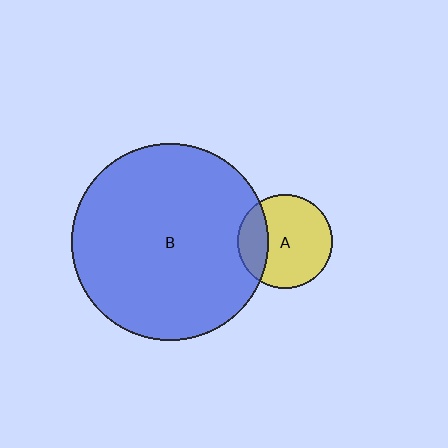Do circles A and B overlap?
Yes.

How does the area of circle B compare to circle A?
Approximately 4.3 times.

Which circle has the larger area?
Circle B (blue).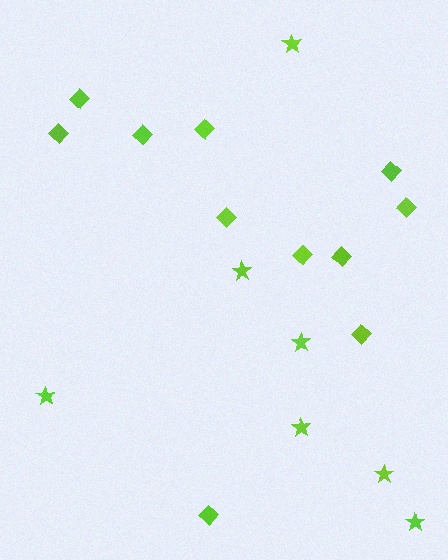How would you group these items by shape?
There are 2 groups: one group of diamonds (11) and one group of stars (7).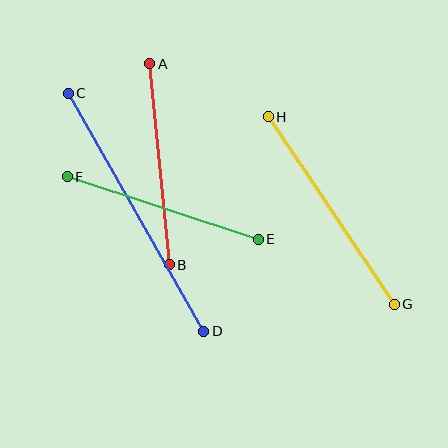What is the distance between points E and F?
The distance is approximately 201 pixels.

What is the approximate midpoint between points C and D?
The midpoint is at approximately (136, 212) pixels.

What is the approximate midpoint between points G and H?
The midpoint is at approximately (331, 211) pixels.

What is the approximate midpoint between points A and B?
The midpoint is at approximately (159, 164) pixels.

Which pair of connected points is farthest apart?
Points C and D are farthest apart.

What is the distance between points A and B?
The distance is approximately 202 pixels.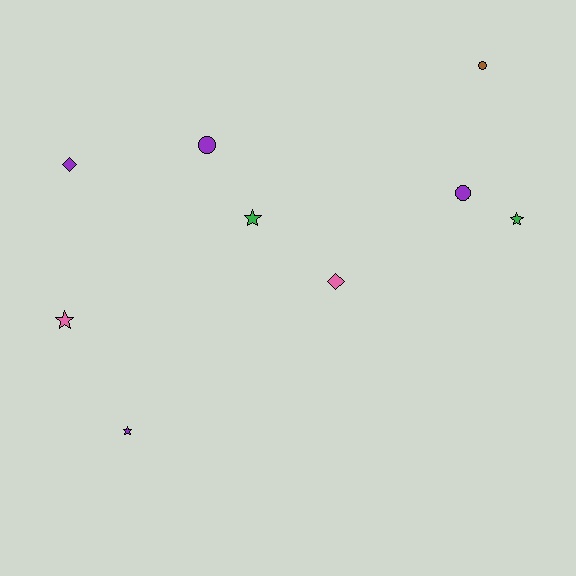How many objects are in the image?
There are 9 objects.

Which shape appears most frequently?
Star, with 4 objects.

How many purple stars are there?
There is 1 purple star.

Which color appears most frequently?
Purple, with 4 objects.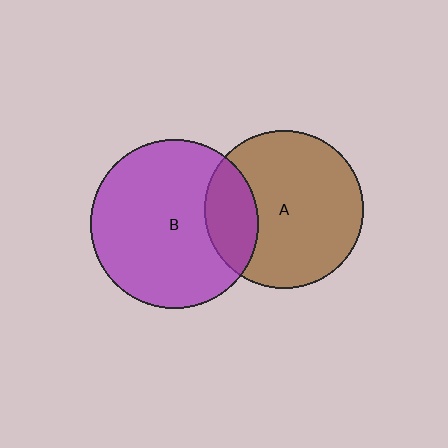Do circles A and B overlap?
Yes.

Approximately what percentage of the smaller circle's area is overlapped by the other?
Approximately 20%.